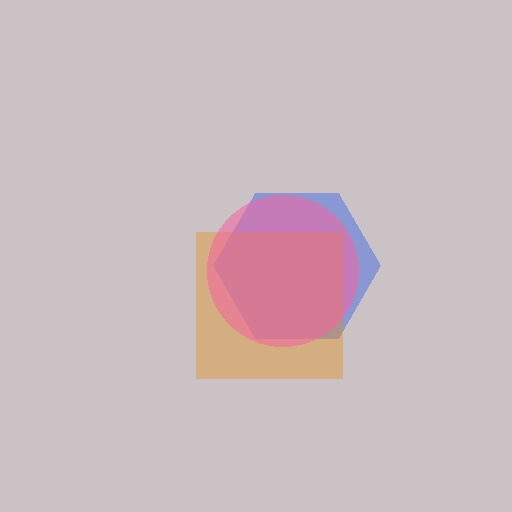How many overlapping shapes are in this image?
There are 3 overlapping shapes in the image.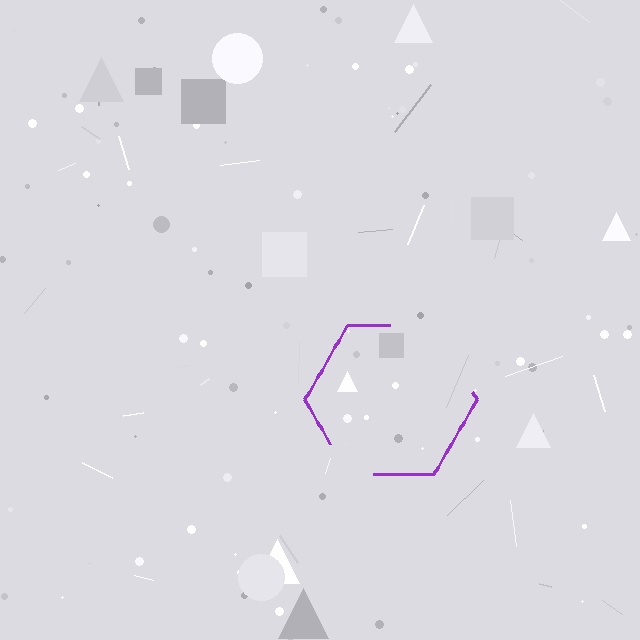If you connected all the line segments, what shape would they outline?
They would outline a hexagon.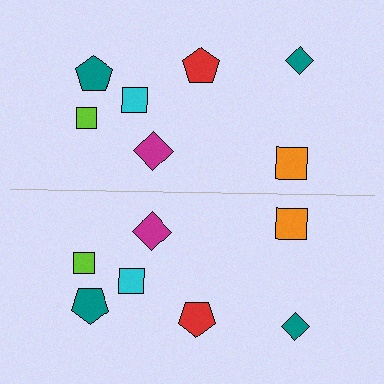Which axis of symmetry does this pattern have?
The pattern has a horizontal axis of symmetry running through the center of the image.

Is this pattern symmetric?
Yes, this pattern has bilateral (reflection) symmetry.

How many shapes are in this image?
There are 14 shapes in this image.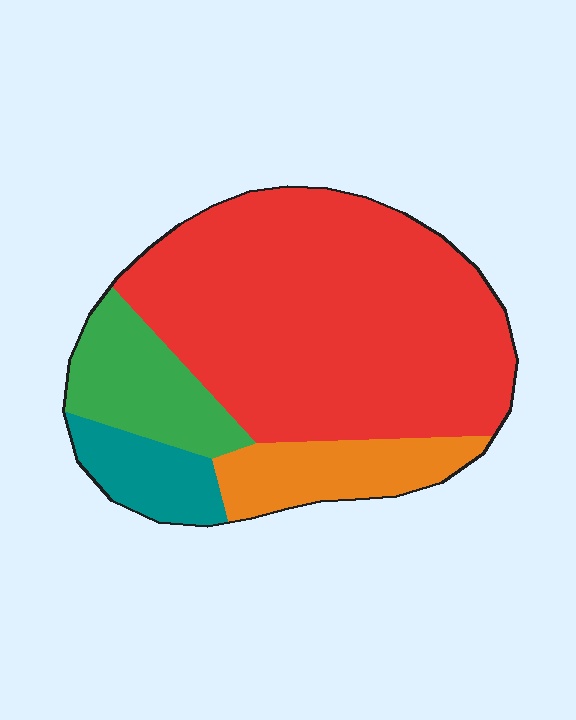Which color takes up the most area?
Red, at roughly 65%.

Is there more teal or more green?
Green.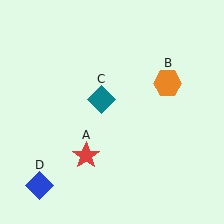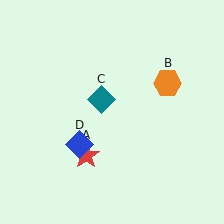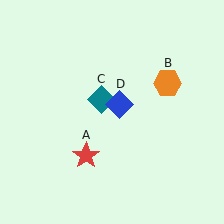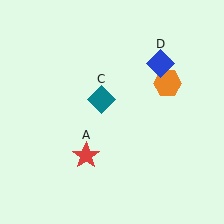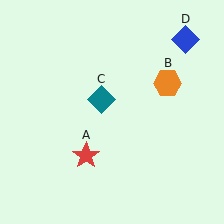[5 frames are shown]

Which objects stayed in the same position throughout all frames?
Red star (object A) and orange hexagon (object B) and teal diamond (object C) remained stationary.